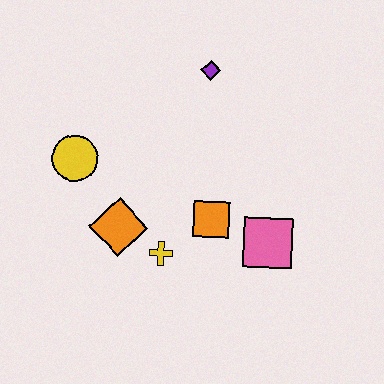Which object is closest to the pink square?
The orange square is closest to the pink square.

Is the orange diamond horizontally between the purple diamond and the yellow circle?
Yes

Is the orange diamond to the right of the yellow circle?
Yes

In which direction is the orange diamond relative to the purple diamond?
The orange diamond is below the purple diamond.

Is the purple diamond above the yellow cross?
Yes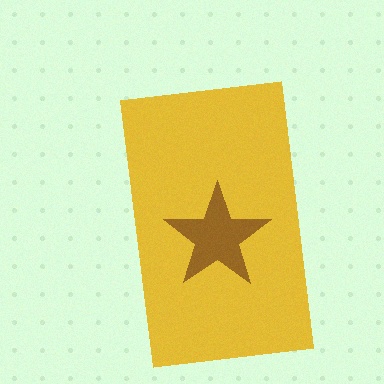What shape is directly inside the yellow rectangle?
The brown star.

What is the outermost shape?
The yellow rectangle.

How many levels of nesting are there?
2.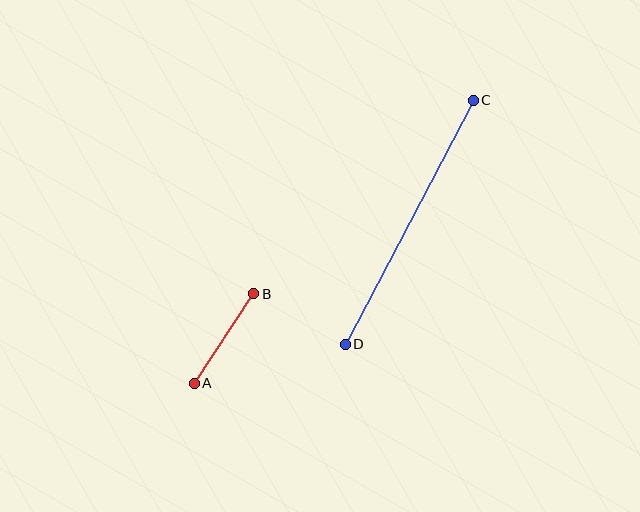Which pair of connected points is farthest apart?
Points C and D are farthest apart.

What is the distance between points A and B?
The distance is approximately 108 pixels.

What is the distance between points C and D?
The distance is approximately 276 pixels.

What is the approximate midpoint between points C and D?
The midpoint is at approximately (409, 222) pixels.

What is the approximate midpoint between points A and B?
The midpoint is at approximately (224, 338) pixels.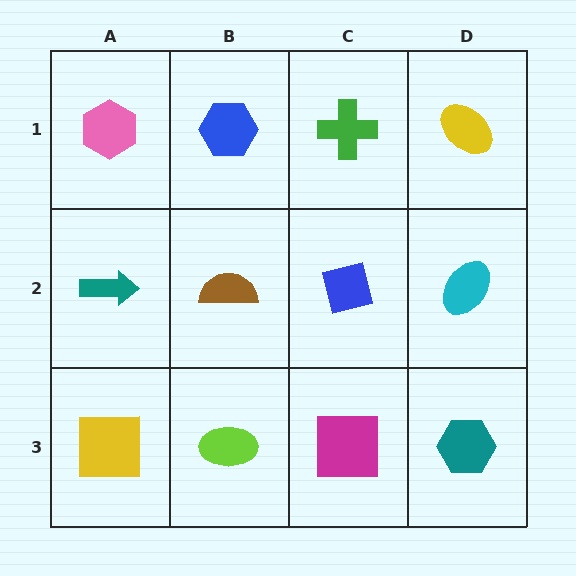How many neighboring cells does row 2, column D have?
3.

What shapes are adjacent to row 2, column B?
A blue hexagon (row 1, column B), a lime ellipse (row 3, column B), a teal arrow (row 2, column A), a blue square (row 2, column C).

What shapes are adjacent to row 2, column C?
A green cross (row 1, column C), a magenta square (row 3, column C), a brown semicircle (row 2, column B), a cyan ellipse (row 2, column D).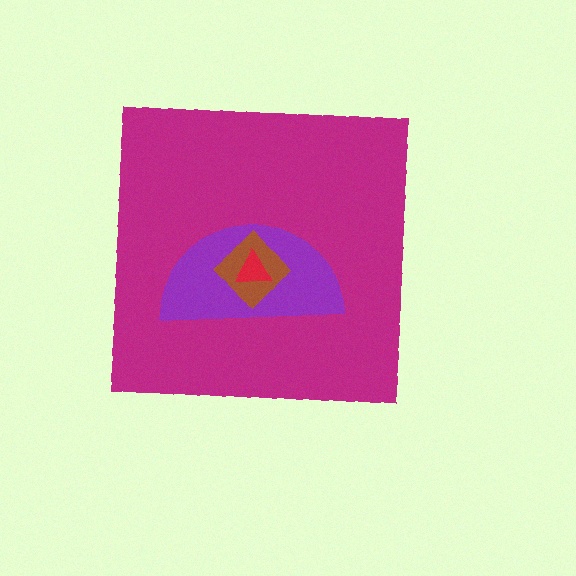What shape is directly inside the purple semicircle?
The brown diamond.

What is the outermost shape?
The magenta square.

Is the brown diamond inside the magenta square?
Yes.